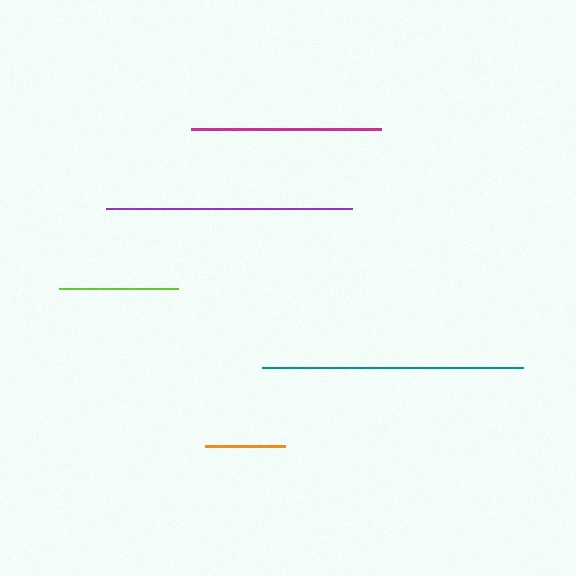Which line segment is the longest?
The teal line is the longest at approximately 262 pixels.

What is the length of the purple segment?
The purple segment is approximately 246 pixels long.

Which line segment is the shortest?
The orange line is the shortest at approximately 81 pixels.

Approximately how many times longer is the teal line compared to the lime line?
The teal line is approximately 2.2 times the length of the lime line.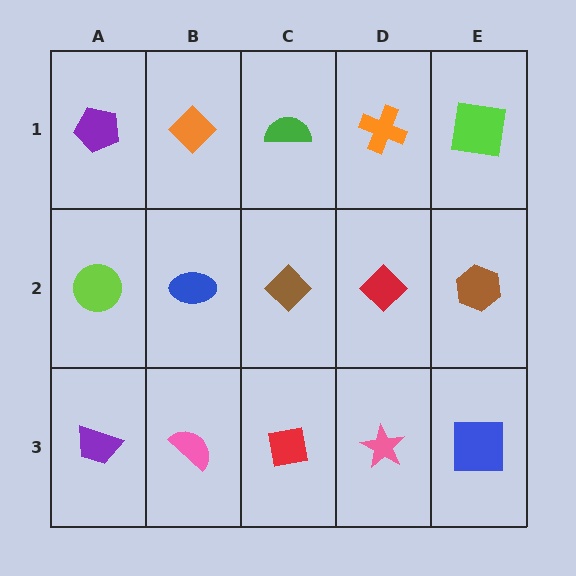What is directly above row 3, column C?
A brown diamond.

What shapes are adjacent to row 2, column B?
An orange diamond (row 1, column B), a pink semicircle (row 3, column B), a lime circle (row 2, column A), a brown diamond (row 2, column C).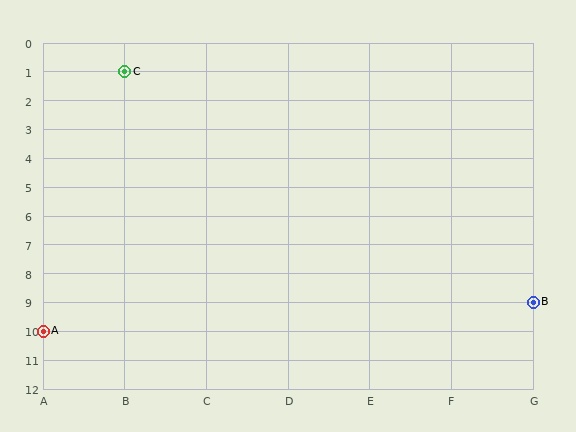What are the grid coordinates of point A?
Point A is at grid coordinates (A, 10).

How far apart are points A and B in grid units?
Points A and B are 6 columns and 1 row apart (about 6.1 grid units diagonally).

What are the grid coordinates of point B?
Point B is at grid coordinates (G, 9).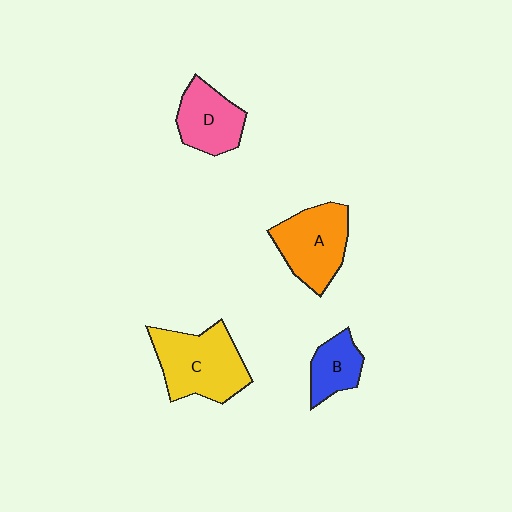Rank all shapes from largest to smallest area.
From largest to smallest: C (yellow), A (orange), D (pink), B (blue).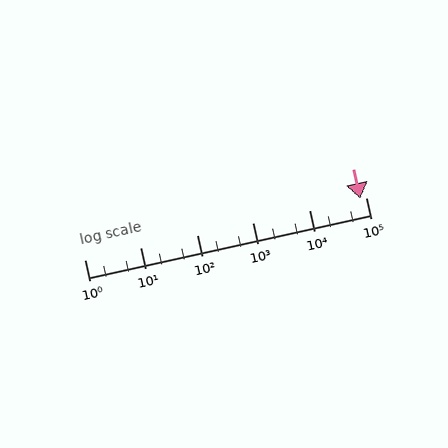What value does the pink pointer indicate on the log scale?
The pointer indicates approximately 81000.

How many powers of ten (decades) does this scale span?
The scale spans 5 decades, from 1 to 100000.